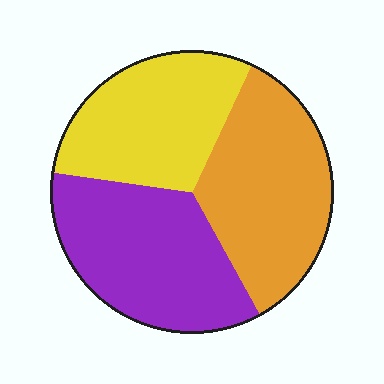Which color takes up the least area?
Yellow, at roughly 30%.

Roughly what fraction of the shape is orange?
Orange takes up about one third (1/3) of the shape.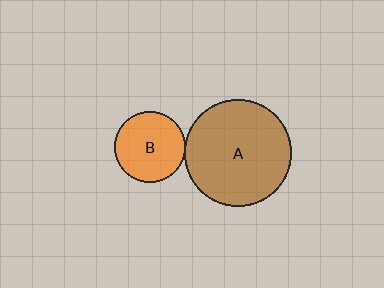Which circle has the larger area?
Circle A (brown).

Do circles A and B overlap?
Yes.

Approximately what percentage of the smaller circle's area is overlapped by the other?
Approximately 5%.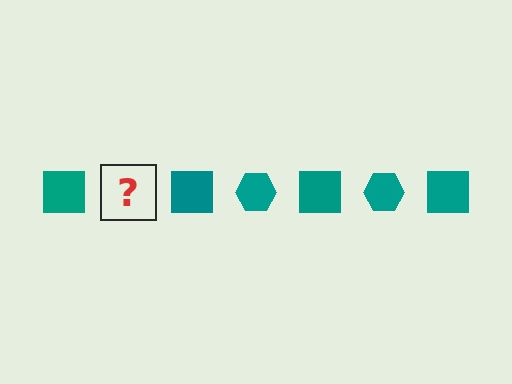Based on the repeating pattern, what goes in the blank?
The blank should be a teal hexagon.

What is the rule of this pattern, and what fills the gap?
The rule is that the pattern cycles through square, hexagon shapes in teal. The gap should be filled with a teal hexagon.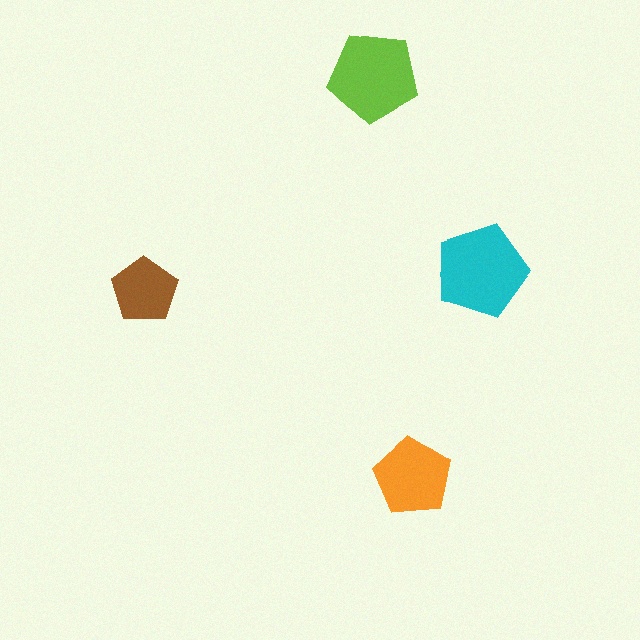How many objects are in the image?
There are 4 objects in the image.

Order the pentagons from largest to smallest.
the cyan one, the lime one, the orange one, the brown one.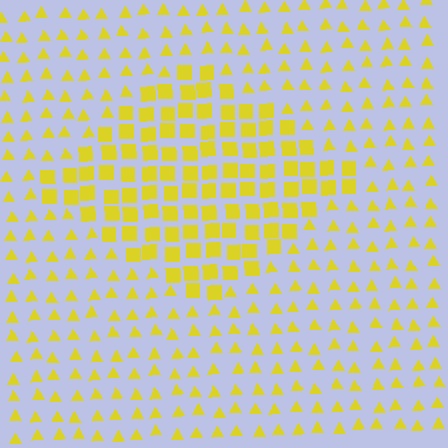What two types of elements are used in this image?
The image uses squares inside the diamond region and triangles outside it.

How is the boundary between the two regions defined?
The boundary is defined by a change in element shape: squares inside vs. triangles outside. All elements share the same color and spacing.